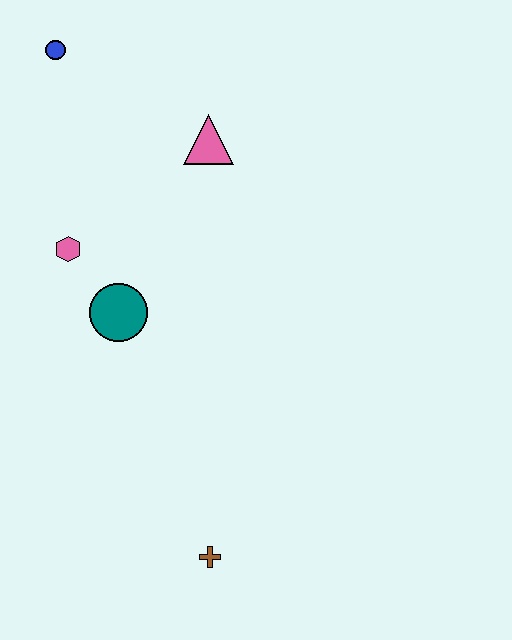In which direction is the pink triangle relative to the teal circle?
The pink triangle is above the teal circle.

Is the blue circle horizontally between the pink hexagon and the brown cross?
No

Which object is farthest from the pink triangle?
The brown cross is farthest from the pink triangle.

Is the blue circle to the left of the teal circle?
Yes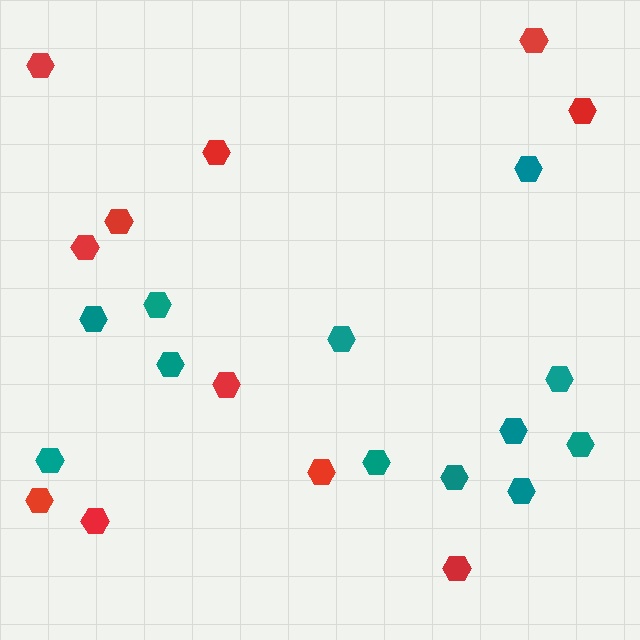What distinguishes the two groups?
There are 2 groups: one group of teal hexagons (12) and one group of red hexagons (11).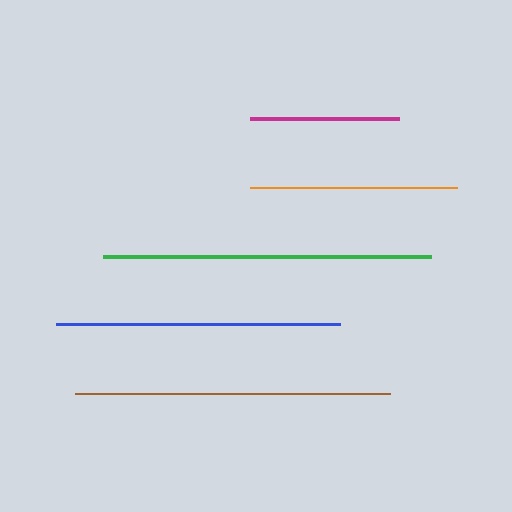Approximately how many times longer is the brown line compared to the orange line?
The brown line is approximately 1.5 times the length of the orange line.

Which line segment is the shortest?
The magenta line is the shortest at approximately 149 pixels.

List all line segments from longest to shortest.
From longest to shortest: green, brown, blue, orange, magenta.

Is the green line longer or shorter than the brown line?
The green line is longer than the brown line.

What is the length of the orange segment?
The orange segment is approximately 207 pixels long.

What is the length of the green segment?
The green segment is approximately 328 pixels long.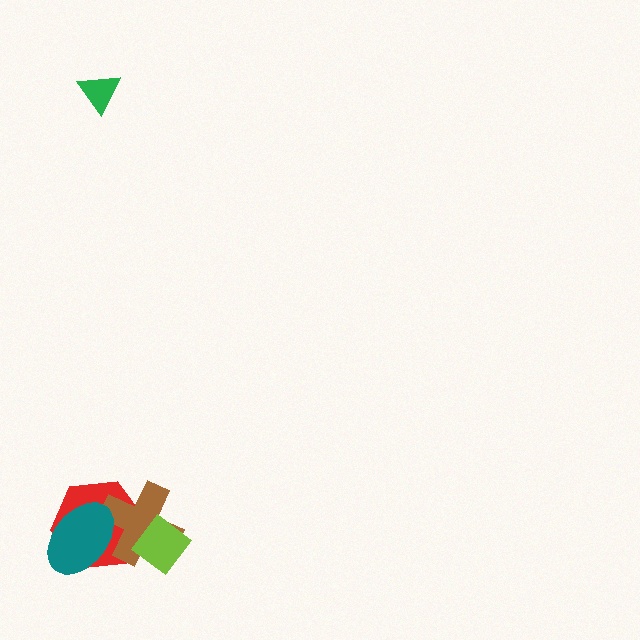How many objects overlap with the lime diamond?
2 objects overlap with the lime diamond.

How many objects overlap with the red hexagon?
3 objects overlap with the red hexagon.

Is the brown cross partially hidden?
Yes, it is partially covered by another shape.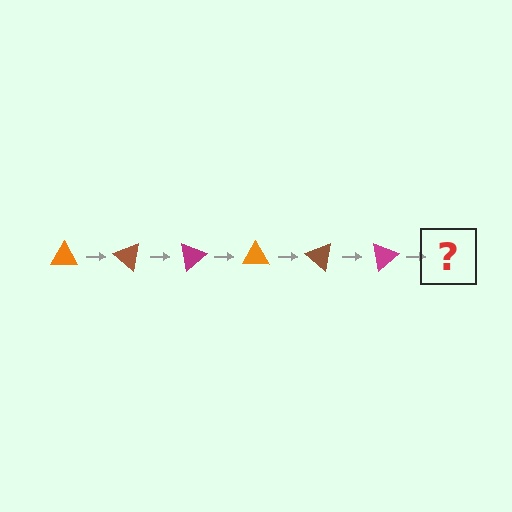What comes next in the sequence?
The next element should be an orange triangle, rotated 240 degrees from the start.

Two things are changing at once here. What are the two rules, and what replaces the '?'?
The two rules are that it rotates 40 degrees each step and the color cycles through orange, brown, and magenta. The '?' should be an orange triangle, rotated 240 degrees from the start.